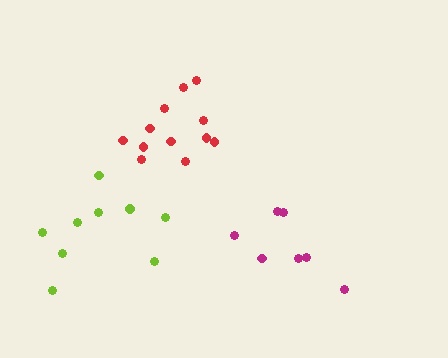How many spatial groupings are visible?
There are 3 spatial groupings.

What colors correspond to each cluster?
The clusters are colored: red, lime, magenta.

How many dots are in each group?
Group 1: 12 dots, Group 2: 9 dots, Group 3: 7 dots (28 total).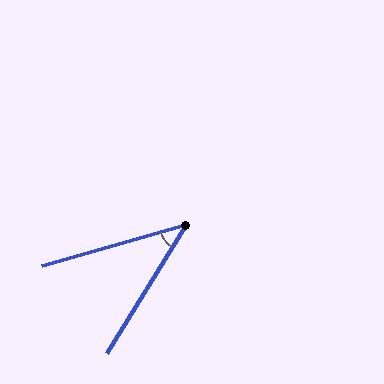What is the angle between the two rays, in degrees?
Approximately 43 degrees.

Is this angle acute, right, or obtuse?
It is acute.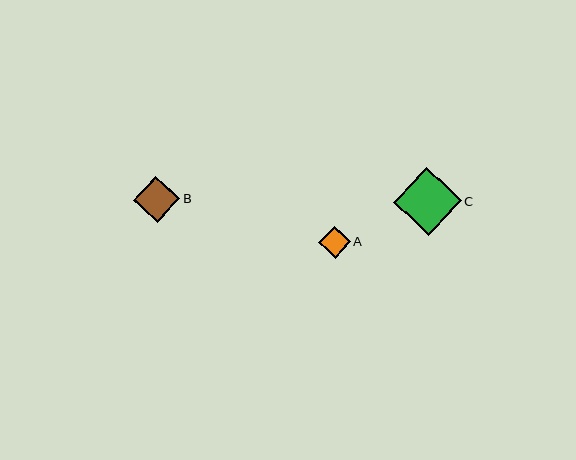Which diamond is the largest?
Diamond C is the largest with a size of approximately 67 pixels.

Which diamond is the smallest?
Diamond A is the smallest with a size of approximately 32 pixels.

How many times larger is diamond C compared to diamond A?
Diamond C is approximately 2.1 times the size of diamond A.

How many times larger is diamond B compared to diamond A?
Diamond B is approximately 1.5 times the size of diamond A.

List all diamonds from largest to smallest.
From largest to smallest: C, B, A.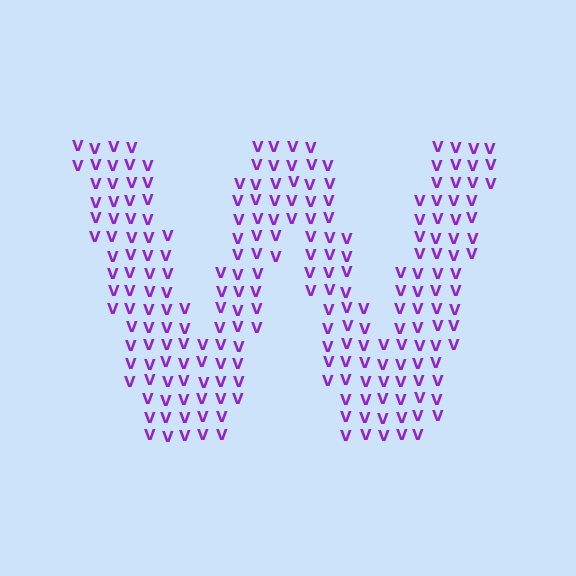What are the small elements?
The small elements are letter V's.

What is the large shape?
The large shape is the letter W.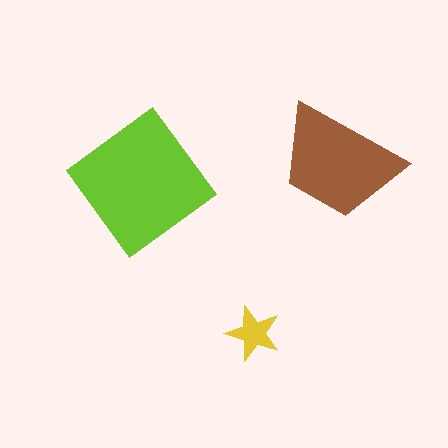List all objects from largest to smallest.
The lime diamond, the brown trapezoid, the yellow star.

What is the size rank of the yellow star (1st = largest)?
3rd.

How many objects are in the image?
There are 3 objects in the image.